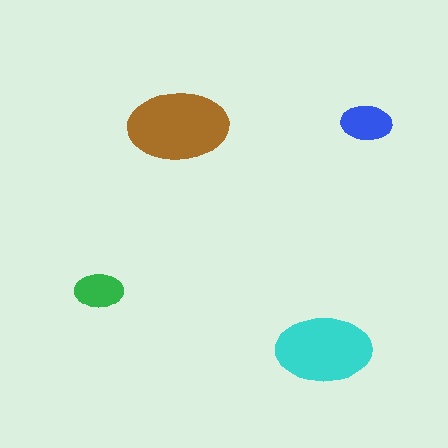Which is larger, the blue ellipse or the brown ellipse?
The brown one.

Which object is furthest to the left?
The green ellipse is leftmost.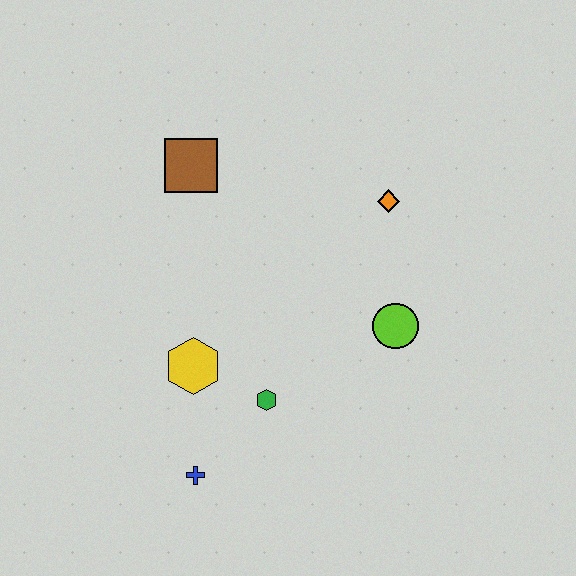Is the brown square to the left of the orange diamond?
Yes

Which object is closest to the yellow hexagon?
The green hexagon is closest to the yellow hexagon.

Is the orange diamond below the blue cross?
No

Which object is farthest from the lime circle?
The brown square is farthest from the lime circle.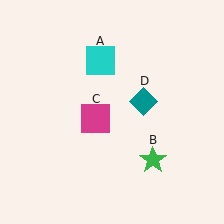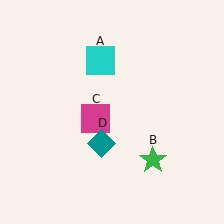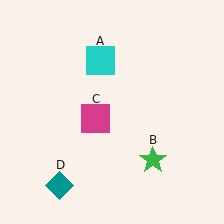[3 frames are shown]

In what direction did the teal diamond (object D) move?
The teal diamond (object D) moved down and to the left.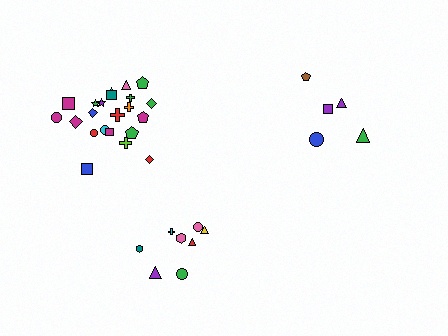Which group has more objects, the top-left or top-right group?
The top-left group.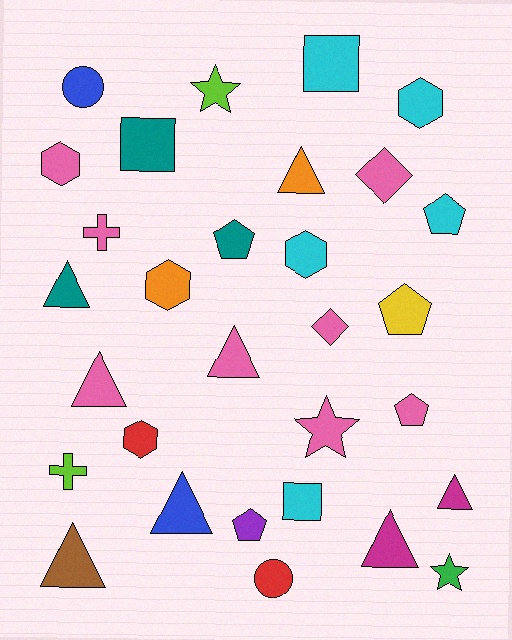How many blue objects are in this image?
There are 2 blue objects.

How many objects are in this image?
There are 30 objects.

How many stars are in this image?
There are 3 stars.